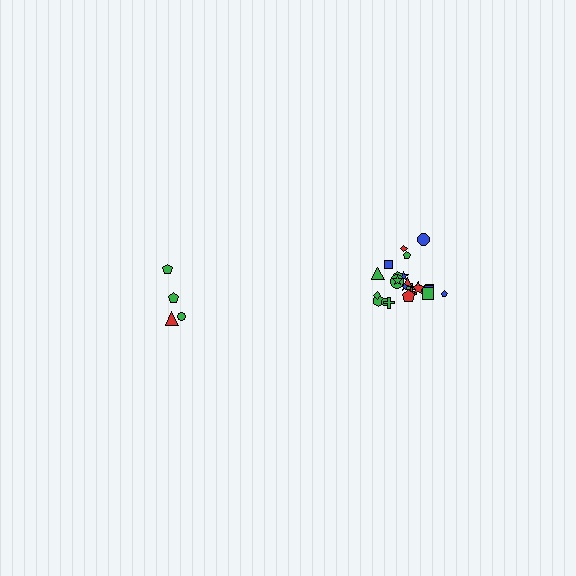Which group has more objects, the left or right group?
The right group.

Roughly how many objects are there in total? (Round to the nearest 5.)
Roughly 30 objects in total.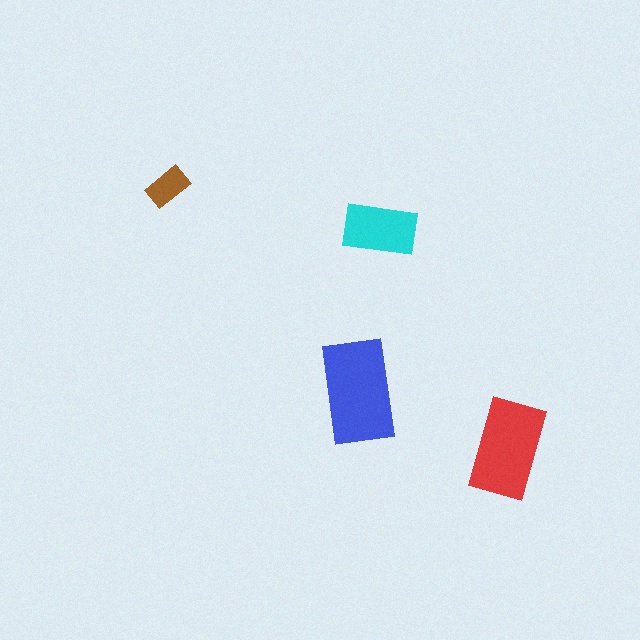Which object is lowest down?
The red rectangle is bottommost.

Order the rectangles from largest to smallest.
the blue one, the red one, the cyan one, the brown one.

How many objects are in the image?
There are 4 objects in the image.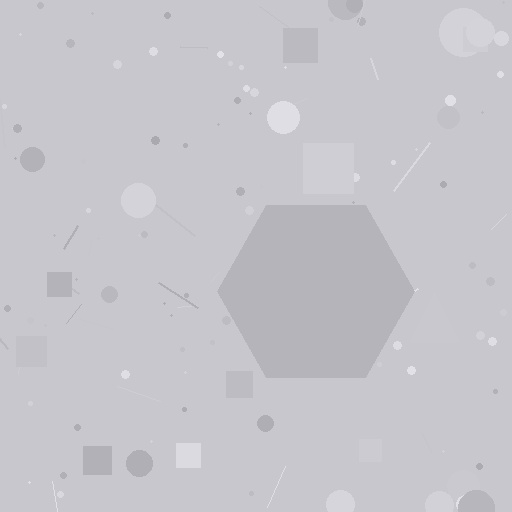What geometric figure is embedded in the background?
A hexagon is embedded in the background.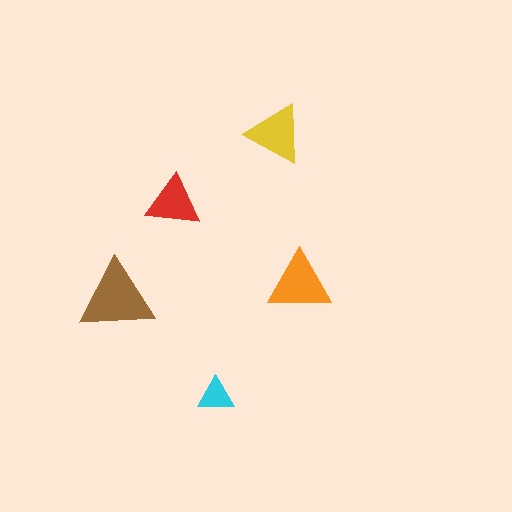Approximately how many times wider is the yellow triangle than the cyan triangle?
About 1.5 times wider.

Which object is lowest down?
The cyan triangle is bottommost.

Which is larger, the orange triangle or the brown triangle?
The brown one.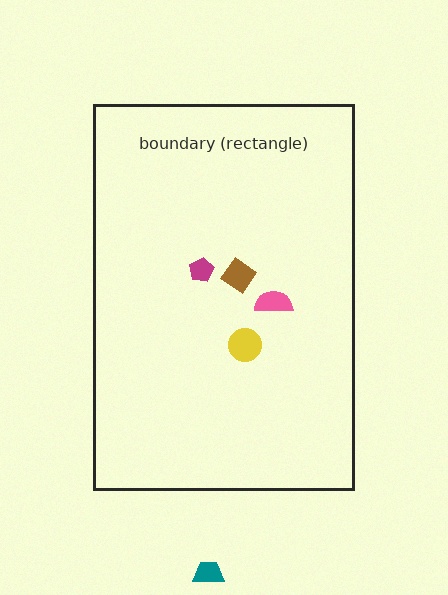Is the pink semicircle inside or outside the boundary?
Inside.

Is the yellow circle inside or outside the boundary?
Inside.